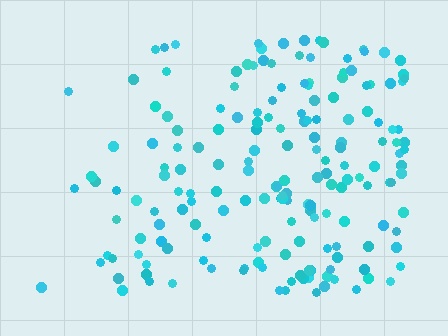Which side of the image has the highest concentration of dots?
The right.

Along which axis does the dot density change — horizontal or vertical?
Horizontal.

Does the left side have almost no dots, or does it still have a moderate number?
Still a moderate number, just noticeably fewer than the right.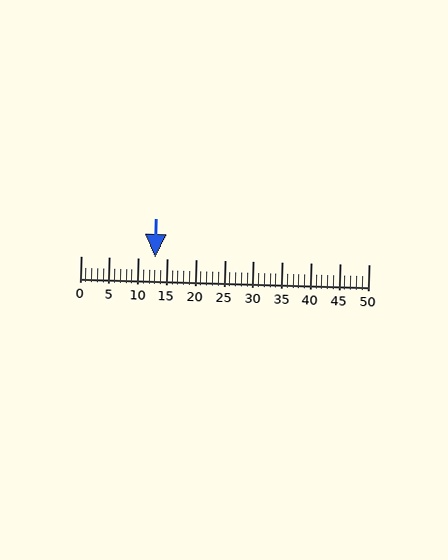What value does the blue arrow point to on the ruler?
The blue arrow points to approximately 13.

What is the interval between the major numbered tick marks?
The major tick marks are spaced 5 units apart.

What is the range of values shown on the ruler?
The ruler shows values from 0 to 50.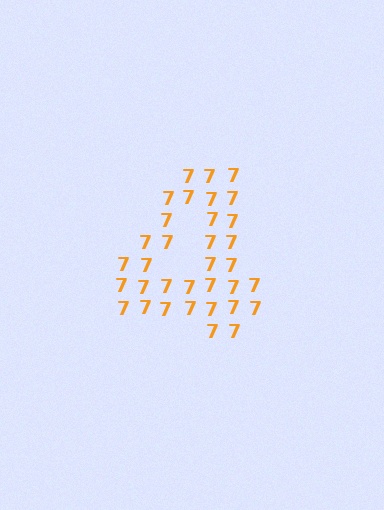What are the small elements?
The small elements are digit 7's.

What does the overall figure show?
The overall figure shows the digit 4.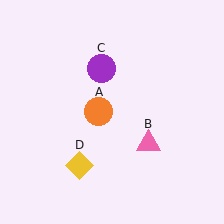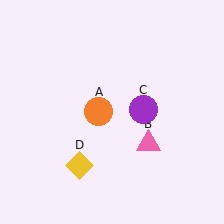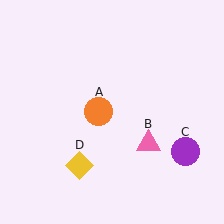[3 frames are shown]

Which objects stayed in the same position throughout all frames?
Orange circle (object A) and pink triangle (object B) and yellow diamond (object D) remained stationary.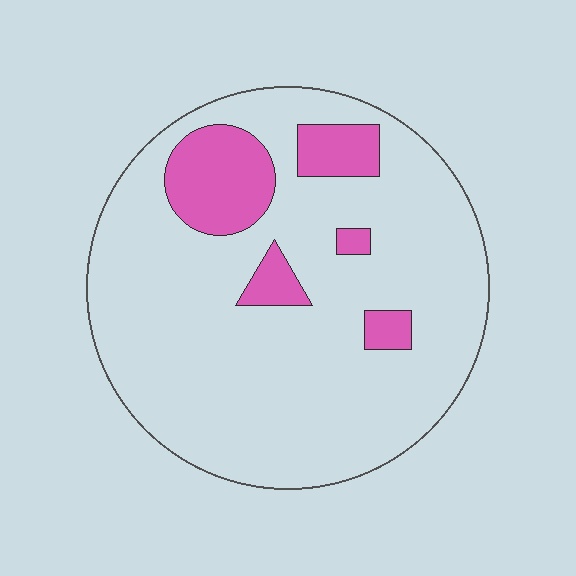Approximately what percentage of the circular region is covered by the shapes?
Approximately 15%.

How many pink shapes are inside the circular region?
5.